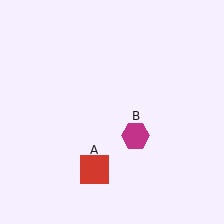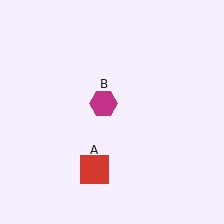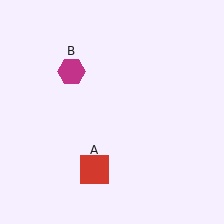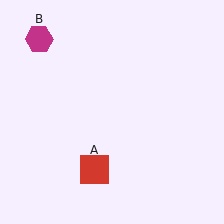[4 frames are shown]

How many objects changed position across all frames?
1 object changed position: magenta hexagon (object B).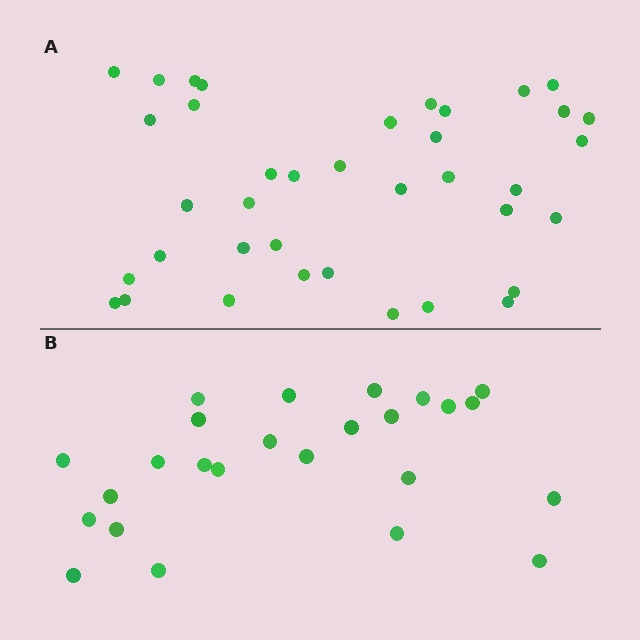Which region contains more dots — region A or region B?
Region A (the top region) has more dots.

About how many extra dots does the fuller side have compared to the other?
Region A has approximately 15 more dots than region B.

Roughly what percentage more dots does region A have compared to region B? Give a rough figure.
About 50% more.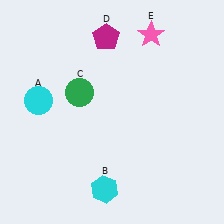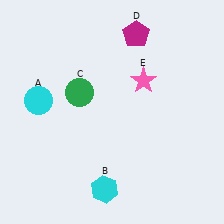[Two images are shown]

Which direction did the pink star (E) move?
The pink star (E) moved down.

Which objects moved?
The objects that moved are: the magenta pentagon (D), the pink star (E).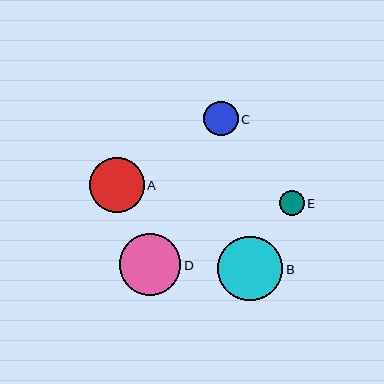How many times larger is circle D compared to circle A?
Circle D is approximately 1.1 times the size of circle A.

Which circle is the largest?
Circle B is the largest with a size of approximately 65 pixels.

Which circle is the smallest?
Circle E is the smallest with a size of approximately 25 pixels.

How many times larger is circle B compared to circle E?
Circle B is approximately 2.6 times the size of circle E.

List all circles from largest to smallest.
From largest to smallest: B, D, A, C, E.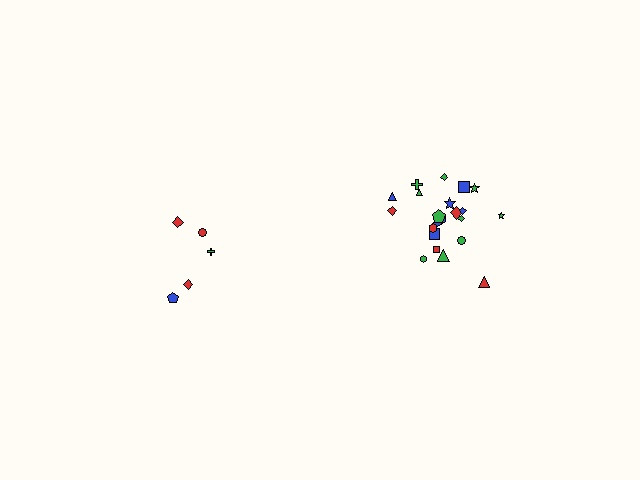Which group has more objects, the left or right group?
The right group.